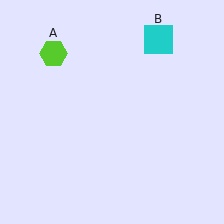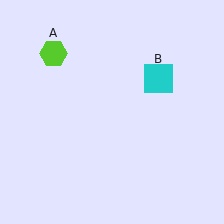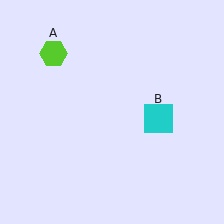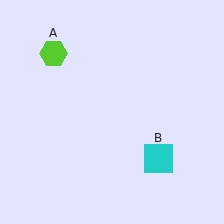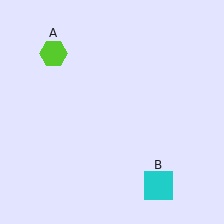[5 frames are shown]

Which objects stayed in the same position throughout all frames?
Lime hexagon (object A) remained stationary.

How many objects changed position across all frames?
1 object changed position: cyan square (object B).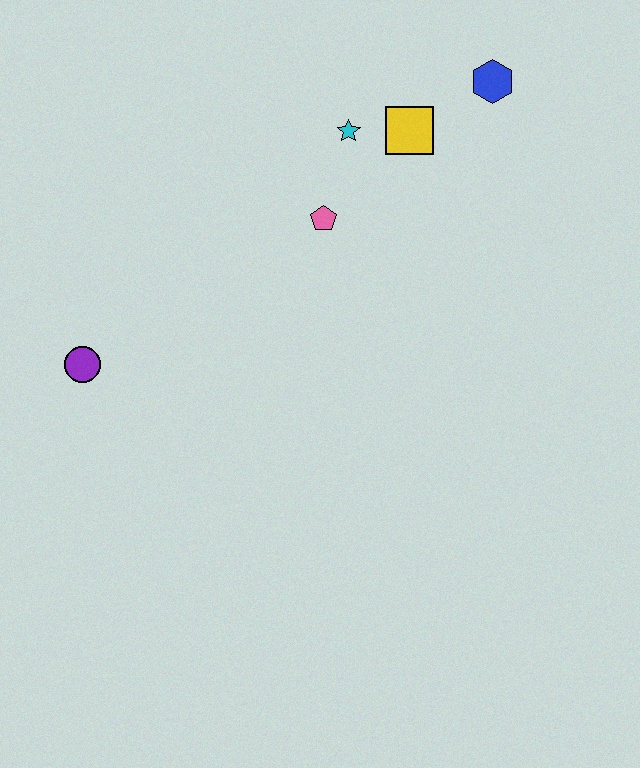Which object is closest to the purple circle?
The pink pentagon is closest to the purple circle.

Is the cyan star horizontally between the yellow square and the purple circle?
Yes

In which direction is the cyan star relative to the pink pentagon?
The cyan star is above the pink pentagon.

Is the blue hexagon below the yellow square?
No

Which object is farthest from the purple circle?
The blue hexagon is farthest from the purple circle.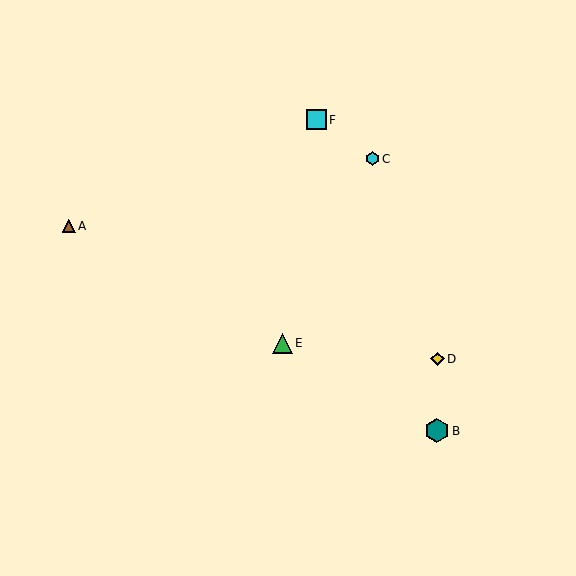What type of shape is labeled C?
Shape C is a cyan hexagon.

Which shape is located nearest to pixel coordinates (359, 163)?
The cyan hexagon (labeled C) at (373, 159) is nearest to that location.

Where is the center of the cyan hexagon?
The center of the cyan hexagon is at (373, 159).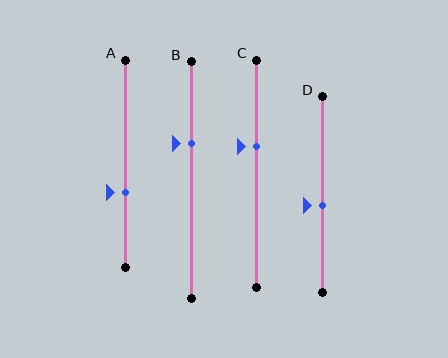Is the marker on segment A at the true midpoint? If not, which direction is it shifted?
No, the marker on segment A is shifted downward by about 14% of the segment length.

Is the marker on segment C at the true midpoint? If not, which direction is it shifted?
No, the marker on segment C is shifted upward by about 12% of the segment length.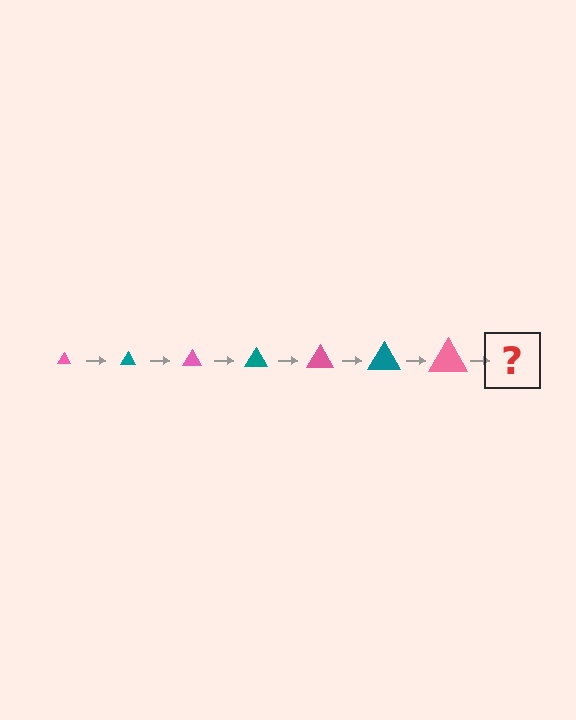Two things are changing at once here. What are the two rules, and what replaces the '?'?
The two rules are that the triangle grows larger each step and the color cycles through pink and teal. The '?' should be a teal triangle, larger than the previous one.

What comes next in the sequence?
The next element should be a teal triangle, larger than the previous one.